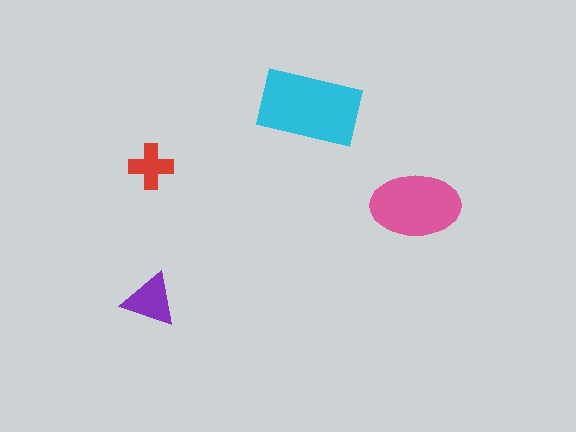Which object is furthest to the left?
The purple triangle is leftmost.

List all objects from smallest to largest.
The red cross, the purple triangle, the pink ellipse, the cyan rectangle.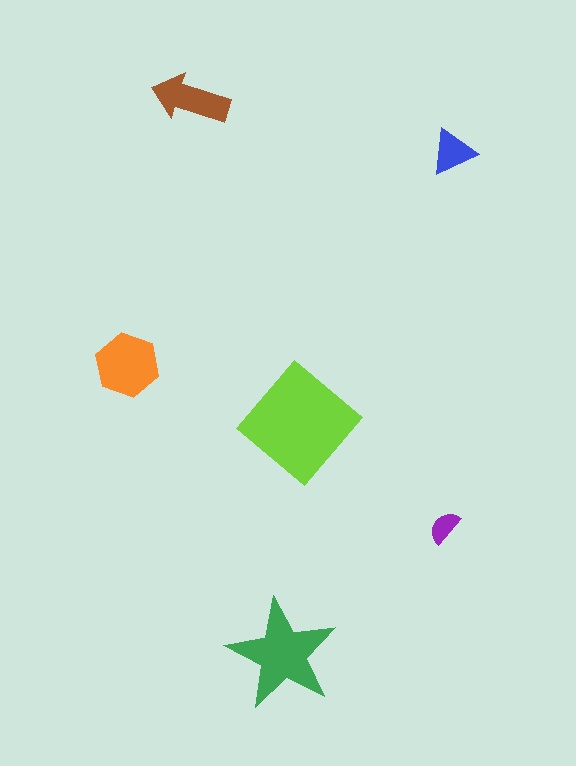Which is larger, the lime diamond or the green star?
The lime diamond.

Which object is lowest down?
The green star is bottommost.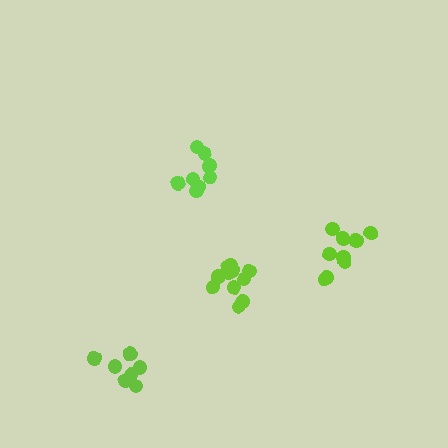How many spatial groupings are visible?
There are 4 spatial groupings.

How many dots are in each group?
Group 1: 8 dots, Group 2: 9 dots, Group 3: 11 dots, Group 4: 7 dots (35 total).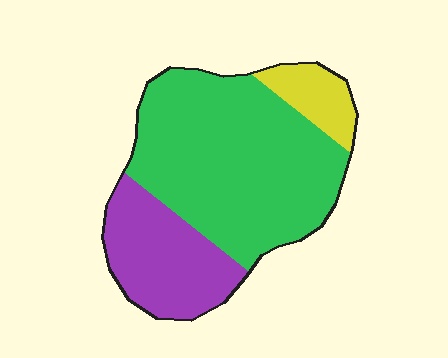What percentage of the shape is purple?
Purple covers around 25% of the shape.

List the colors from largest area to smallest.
From largest to smallest: green, purple, yellow.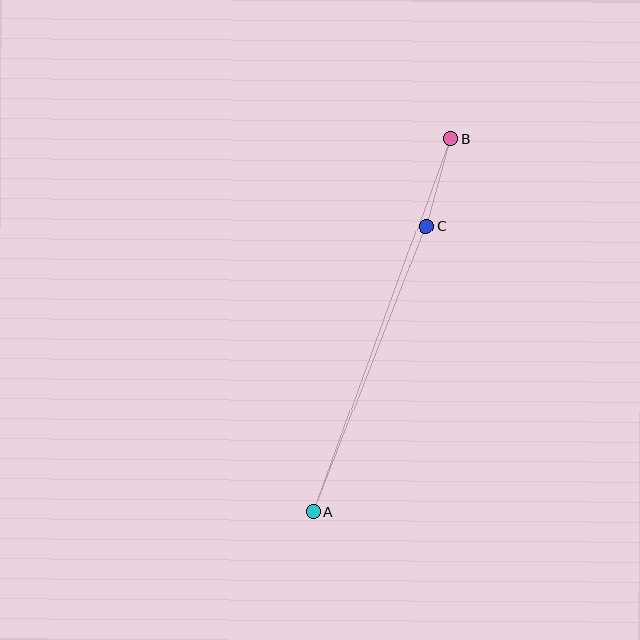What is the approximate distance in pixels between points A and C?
The distance between A and C is approximately 307 pixels.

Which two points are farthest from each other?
Points A and B are farthest from each other.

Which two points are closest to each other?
Points B and C are closest to each other.